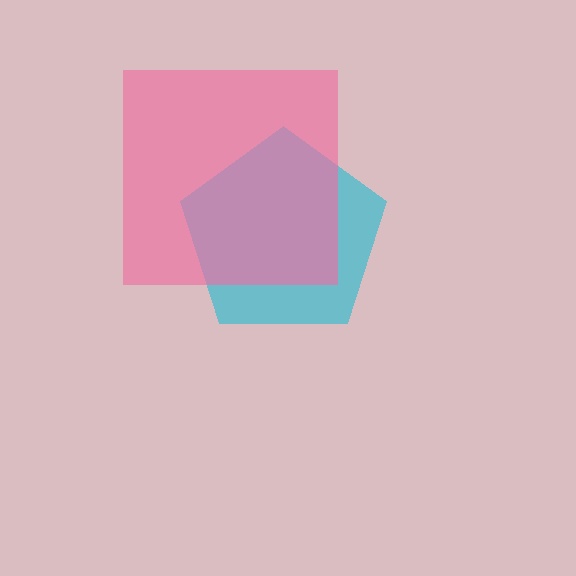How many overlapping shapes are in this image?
There are 2 overlapping shapes in the image.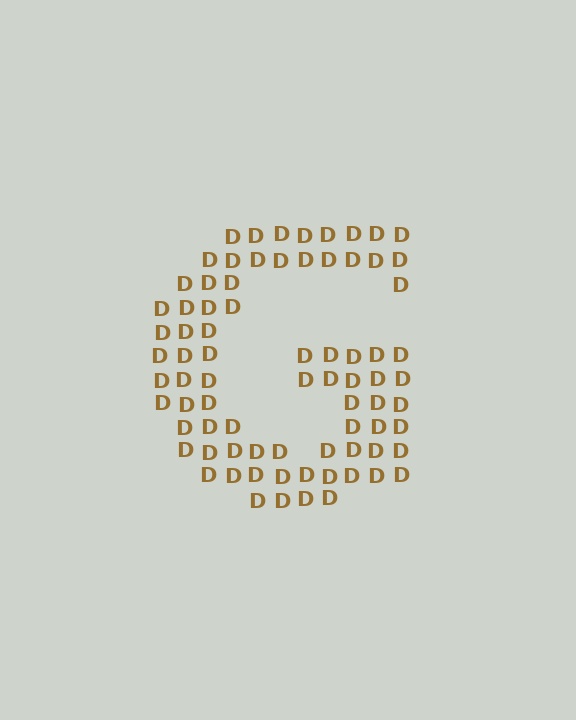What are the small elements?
The small elements are letter D's.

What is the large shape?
The large shape is the letter G.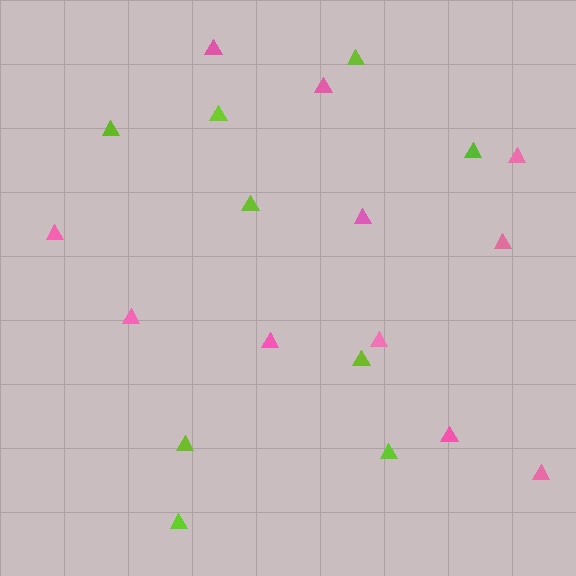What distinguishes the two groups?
There are 2 groups: one group of pink triangles (11) and one group of lime triangles (9).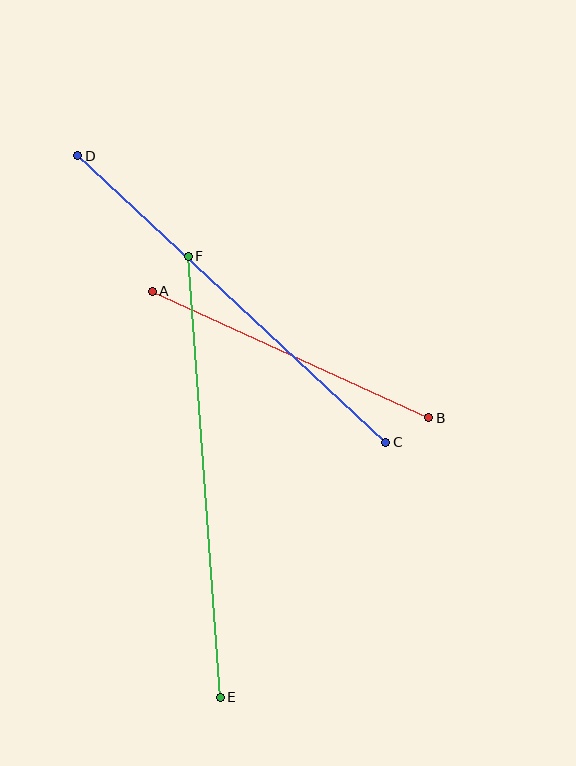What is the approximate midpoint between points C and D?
The midpoint is at approximately (232, 299) pixels.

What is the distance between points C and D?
The distance is approximately 420 pixels.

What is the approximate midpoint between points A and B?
The midpoint is at approximately (291, 354) pixels.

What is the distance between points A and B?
The distance is approximately 304 pixels.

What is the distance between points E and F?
The distance is approximately 443 pixels.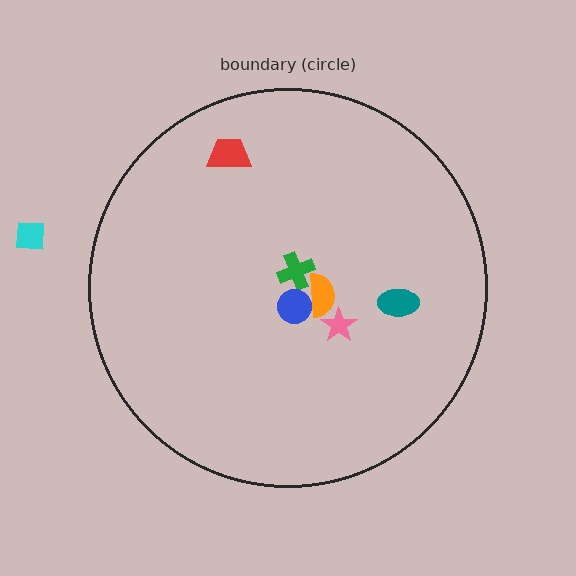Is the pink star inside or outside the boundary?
Inside.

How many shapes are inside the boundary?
6 inside, 1 outside.